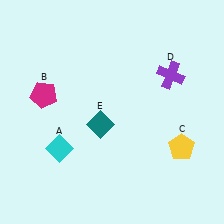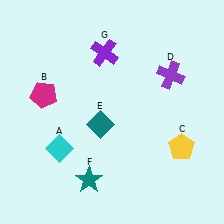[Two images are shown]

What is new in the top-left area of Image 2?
A purple cross (G) was added in the top-left area of Image 2.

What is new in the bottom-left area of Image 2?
A teal star (F) was added in the bottom-left area of Image 2.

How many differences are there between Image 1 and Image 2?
There are 2 differences between the two images.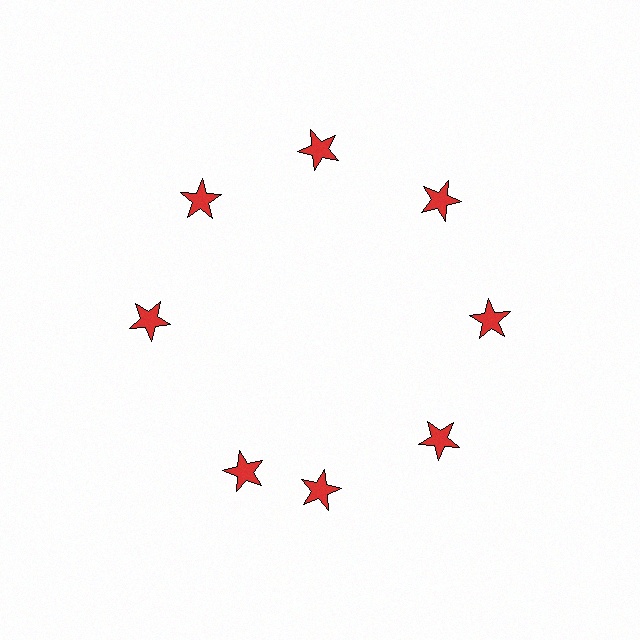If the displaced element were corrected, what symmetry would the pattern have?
It would have 8-fold rotational symmetry — the pattern would map onto itself every 45 degrees.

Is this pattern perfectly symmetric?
No. The 8 red stars are arranged in a ring, but one element near the 8 o'clock position is rotated out of alignment along the ring, breaking the 8-fold rotational symmetry.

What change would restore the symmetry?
The symmetry would be restored by rotating it back into even spacing with its neighbors so that all 8 stars sit at equal angles and equal distance from the center.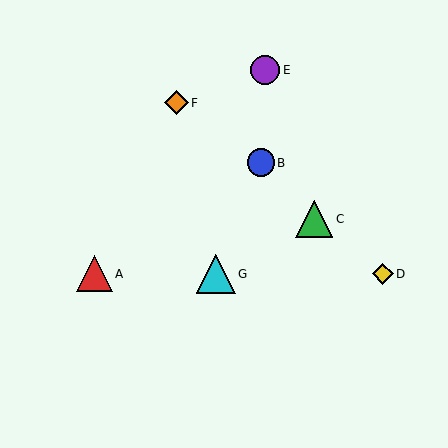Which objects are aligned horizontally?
Objects A, D, G are aligned horizontally.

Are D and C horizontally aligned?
No, D is at y≈274 and C is at y≈219.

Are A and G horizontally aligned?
Yes, both are at y≈274.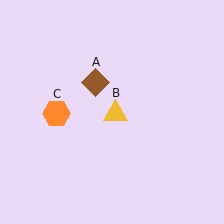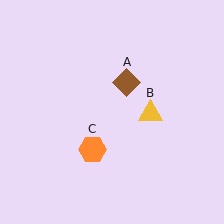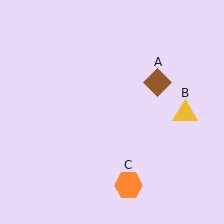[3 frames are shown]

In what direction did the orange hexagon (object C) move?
The orange hexagon (object C) moved down and to the right.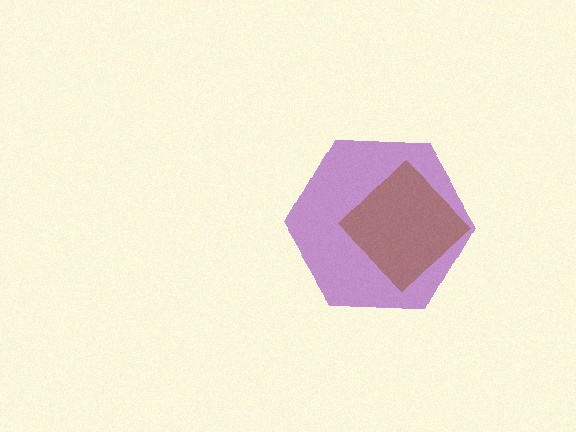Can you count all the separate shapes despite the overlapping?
Yes, there are 2 separate shapes.